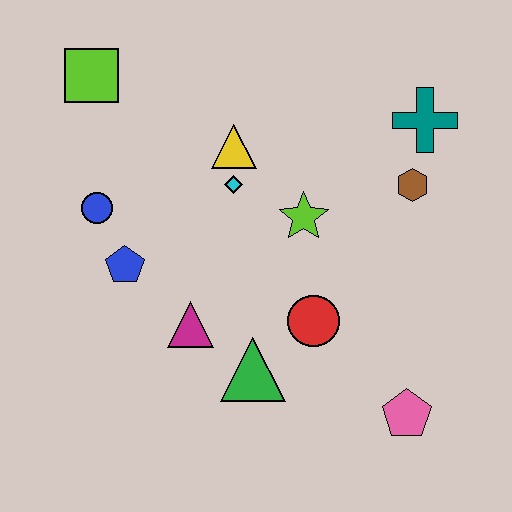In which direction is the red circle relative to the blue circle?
The red circle is to the right of the blue circle.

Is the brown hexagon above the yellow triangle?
No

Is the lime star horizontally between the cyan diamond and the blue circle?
No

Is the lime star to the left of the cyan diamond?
No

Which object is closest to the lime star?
The cyan diamond is closest to the lime star.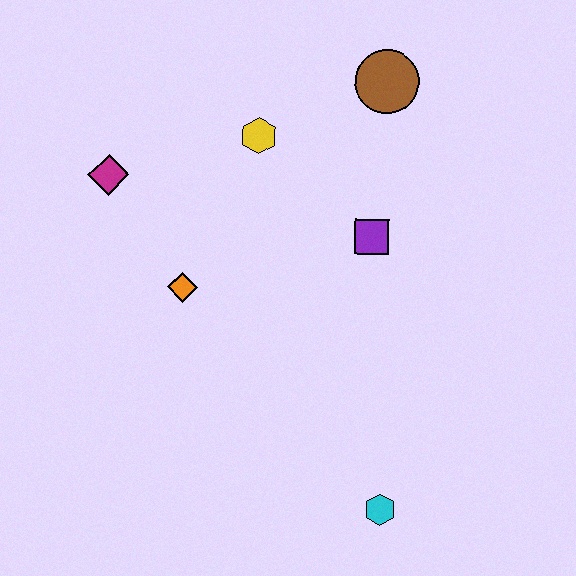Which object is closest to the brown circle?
The yellow hexagon is closest to the brown circle.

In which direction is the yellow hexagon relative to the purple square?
The yellow hexagon is to the left of the purple square.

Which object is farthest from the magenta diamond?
The cyan hexagon is farthest from the magenta diamond.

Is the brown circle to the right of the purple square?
Yes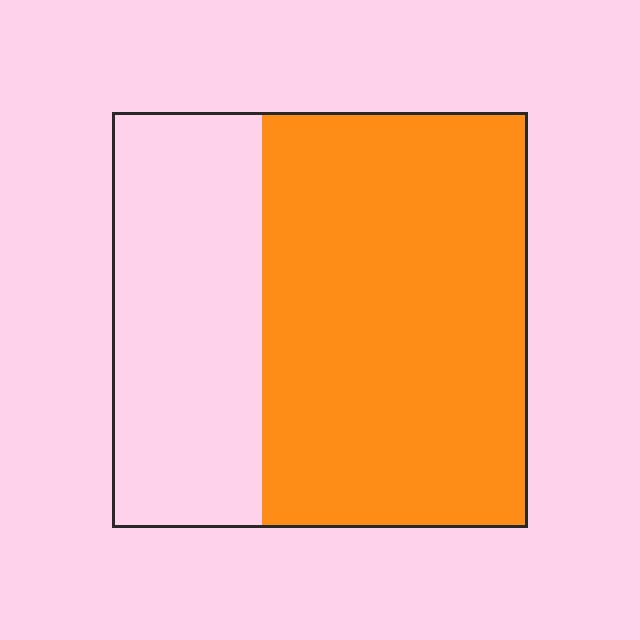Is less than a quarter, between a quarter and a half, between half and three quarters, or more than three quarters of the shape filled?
Between half and three quarters.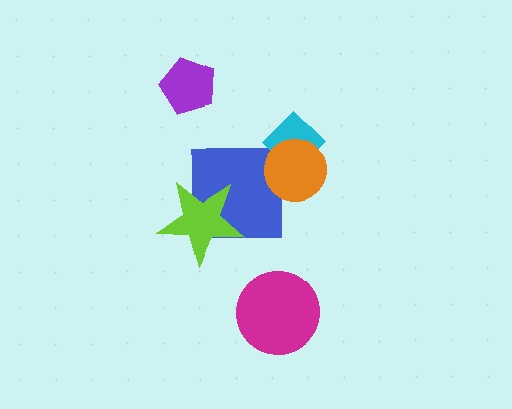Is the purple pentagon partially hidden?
No, no other shape covers it.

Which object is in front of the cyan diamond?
The orange circle is in front of the cyan diamond.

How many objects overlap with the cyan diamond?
1 object overlaps with the cyan diamond.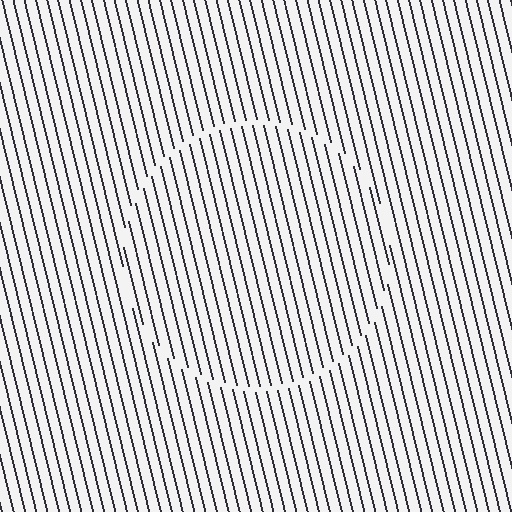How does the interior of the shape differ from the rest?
The interior of the shape contains the same grating, shifted by half a period — the contour is defined by the phase discontinuity where line-ends from the inner and outer gratings abut.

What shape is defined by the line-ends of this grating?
An illusory circle. The interior of the shape contains the same grating, shifted by half a period — the contour is defined by the phase discontinuity where line-ends from the inner and outer gratings abut.